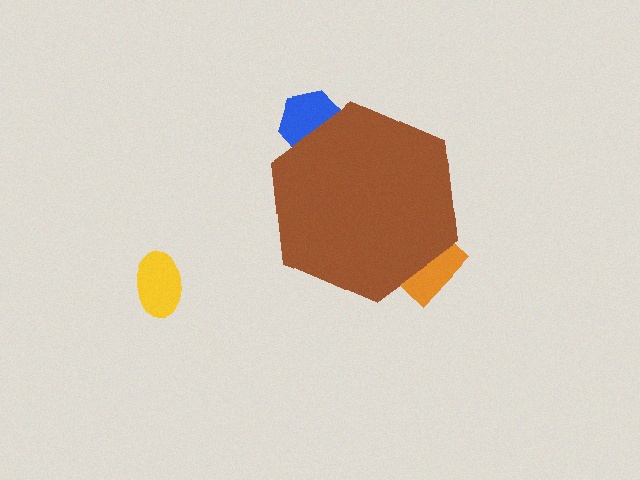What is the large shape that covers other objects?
A brown hexagon.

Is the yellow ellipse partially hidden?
No, the yellow ellipse is fully visible.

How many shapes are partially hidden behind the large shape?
2 shapes are partially hidden.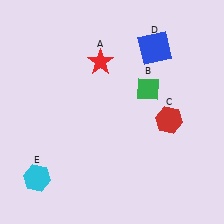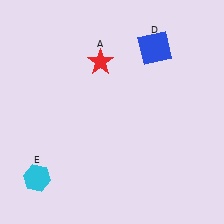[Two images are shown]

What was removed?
The green diamond (B), the red hexagon (C) were removed in Image 2.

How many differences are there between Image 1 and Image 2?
There are 2 differences between the two images.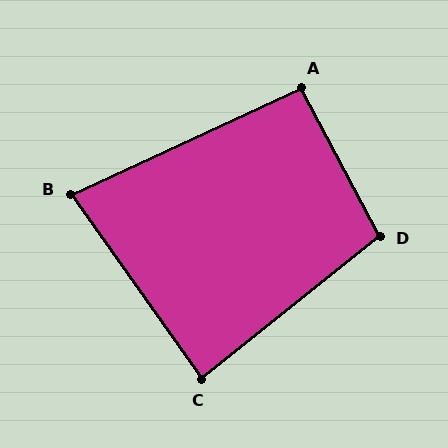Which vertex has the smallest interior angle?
B, at approximately 79 degrees.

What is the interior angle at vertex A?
Approximately 93 degrees (approximately right).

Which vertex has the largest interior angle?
D, at approximately 101 degrees.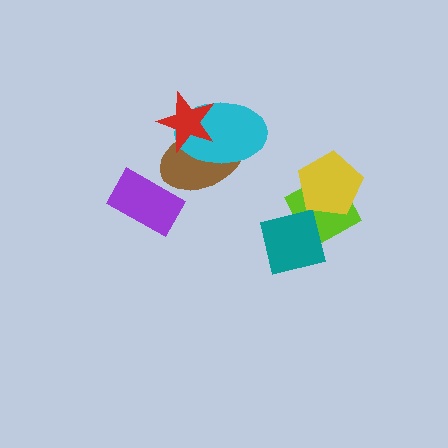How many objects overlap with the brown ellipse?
2 objects overlap with the brown ellipse.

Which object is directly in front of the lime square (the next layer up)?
The teal square is directly in front of the lime square.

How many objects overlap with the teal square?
1 object overlaps with the teal square.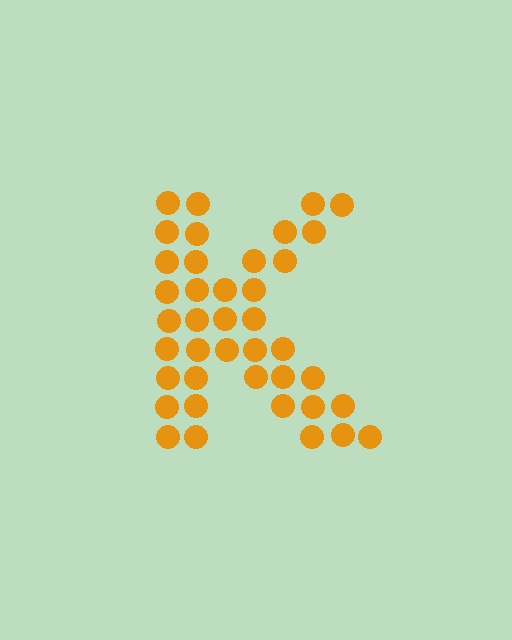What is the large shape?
The large shape is the letter K.